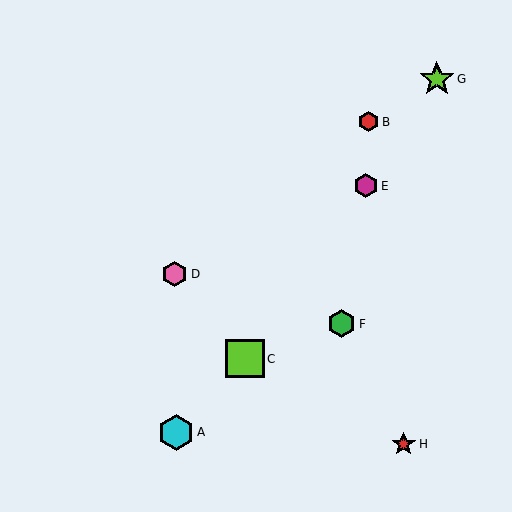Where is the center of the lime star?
The center of the lime star is at (437, 79).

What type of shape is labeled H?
Shape H is a red star.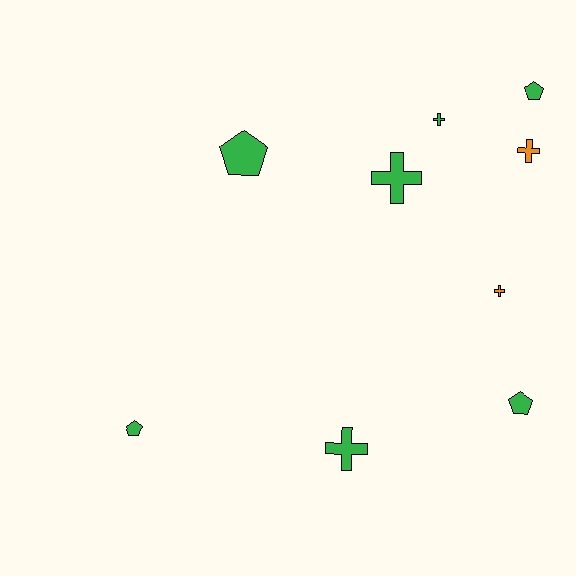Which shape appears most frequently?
Cross, with 5 objects.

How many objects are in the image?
There are 9 objects.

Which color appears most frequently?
Green, with 7 objects.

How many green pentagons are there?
There are 4 green pentagons.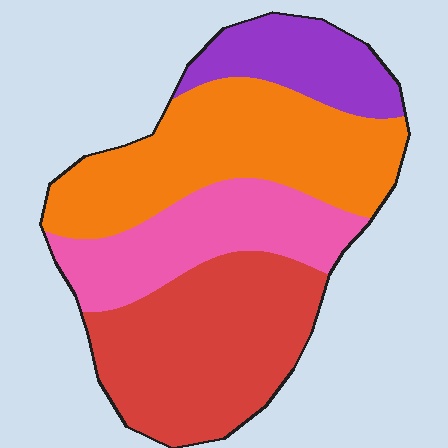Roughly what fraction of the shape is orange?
Orange takes up between a sixth and a third of the shape.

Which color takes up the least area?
Purple, at roughly 15%.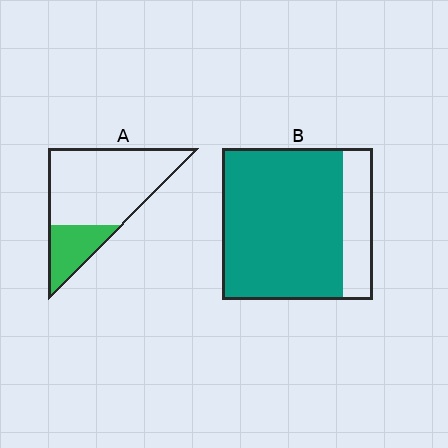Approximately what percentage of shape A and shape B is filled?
A is approximately 25% and B is approximately 80%.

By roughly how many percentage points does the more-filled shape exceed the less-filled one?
By roughly 55 percentage points (B over A).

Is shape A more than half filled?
No.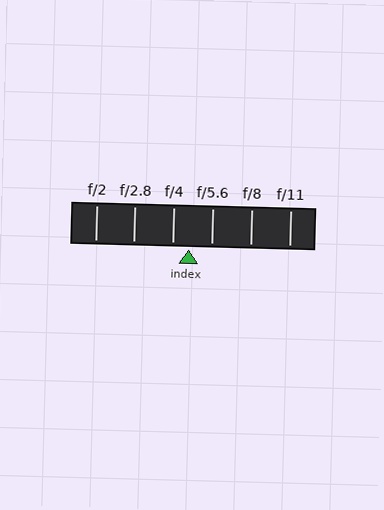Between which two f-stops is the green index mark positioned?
The index mark is between f/4 and f/5.6.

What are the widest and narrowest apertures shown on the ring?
The widest aperture shown is f/2 and the narrowest is f/11.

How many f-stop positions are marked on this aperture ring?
There are 6 f-stop positions marked.